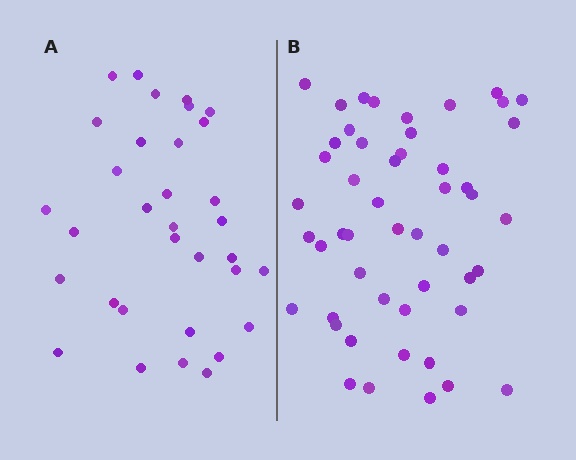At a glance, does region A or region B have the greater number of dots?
Region B (the right region) has more dots.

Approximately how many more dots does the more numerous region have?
Region B has approximately 15 more dots than region A.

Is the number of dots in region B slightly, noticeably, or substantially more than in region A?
Region B has substantially more. The ratio is roughly 1.5 to 1.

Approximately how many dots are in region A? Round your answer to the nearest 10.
About 30 dots. (The exact count is 33, which rounds to 30.)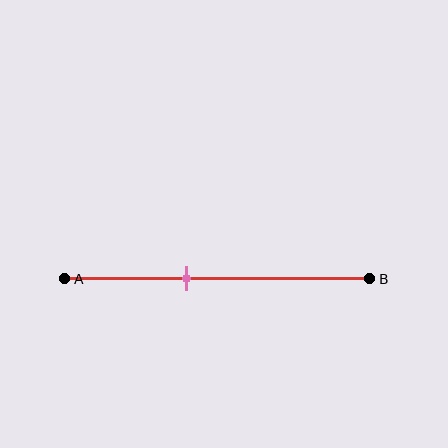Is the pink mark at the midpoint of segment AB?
No, the mark is at about 40% from A, not at the 50% midpoint.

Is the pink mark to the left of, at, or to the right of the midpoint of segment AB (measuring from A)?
The pink mark is to the left of the midpoint of segment AB.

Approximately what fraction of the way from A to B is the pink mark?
The pink mark is approximately 40% of the way from A to B.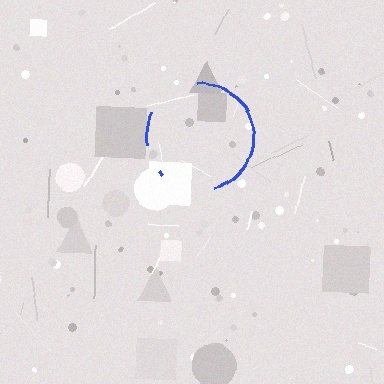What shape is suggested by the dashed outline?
The dashed outline suggests a circle.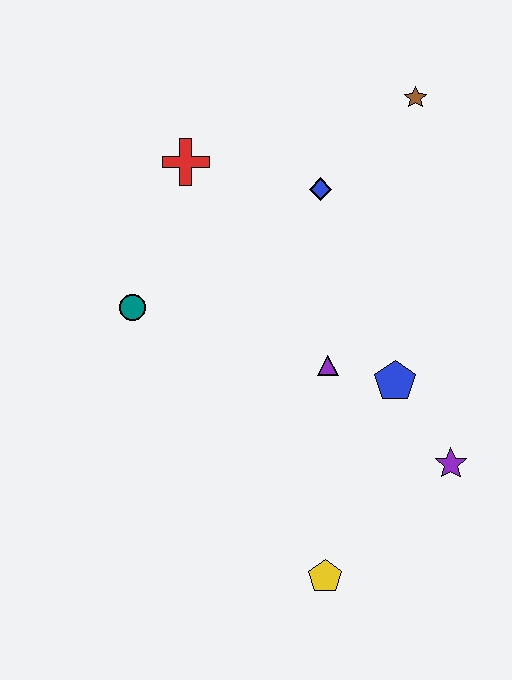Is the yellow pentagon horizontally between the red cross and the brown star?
Yes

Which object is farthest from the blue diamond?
The yellow pentagon is farthest from the blue diamond.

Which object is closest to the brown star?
The blue diamond is closest to the brown star.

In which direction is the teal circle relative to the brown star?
The teal circle is to the left of the brown star.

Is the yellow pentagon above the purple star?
No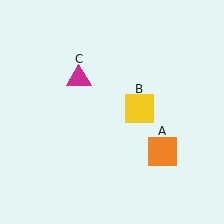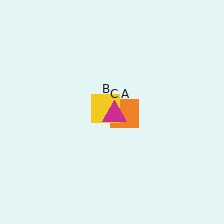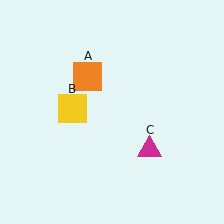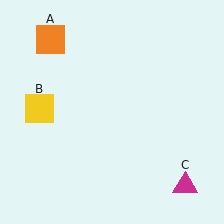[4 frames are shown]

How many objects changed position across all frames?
3 objects changed position: orange square (object A), yellow square (object B), magenta triangle (object C).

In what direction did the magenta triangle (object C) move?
The magenta triangle (object C) moved down and to the right.